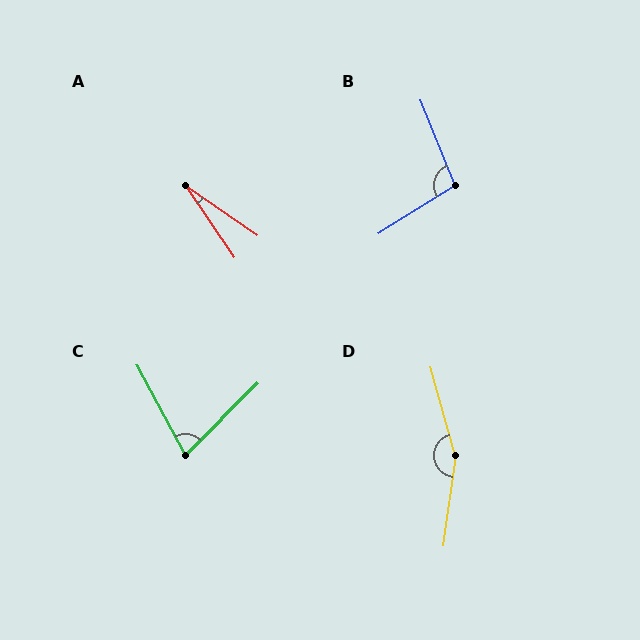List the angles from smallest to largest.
A (21°), C (73°), B (100°), D (157°).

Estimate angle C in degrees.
Approximately 73 degrees.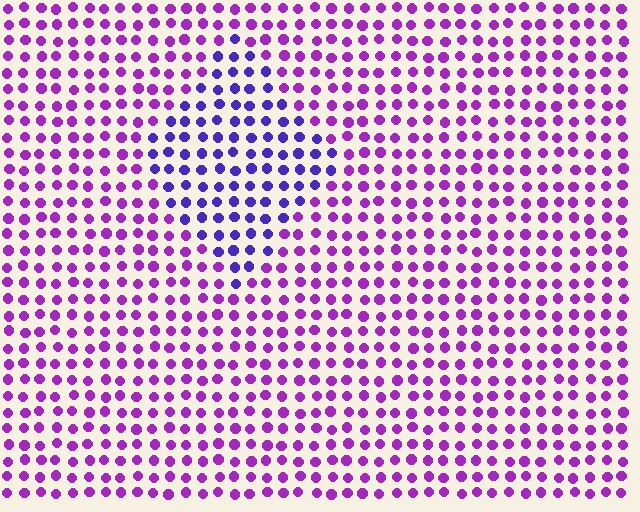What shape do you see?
I see a diamond.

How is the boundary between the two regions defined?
The boundary is defined purely by a slight shift in hue (about 36 degrees). Spacing, size, and orientation are identical on both sides.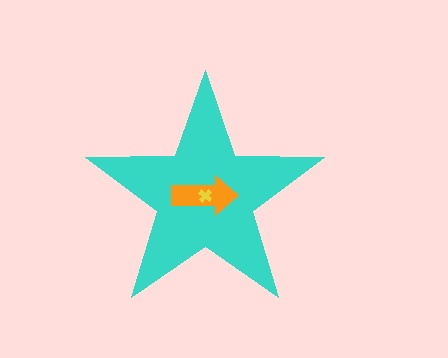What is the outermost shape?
The cyan star.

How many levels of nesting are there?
3.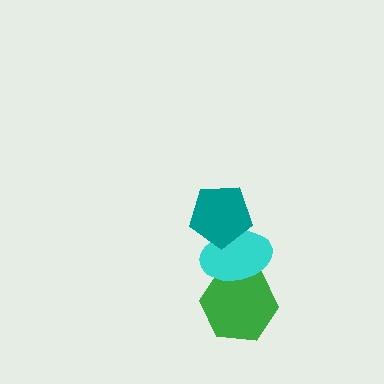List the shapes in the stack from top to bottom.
From top to bottom: the teal pentagon, the cyan ellipse, the green hexagon.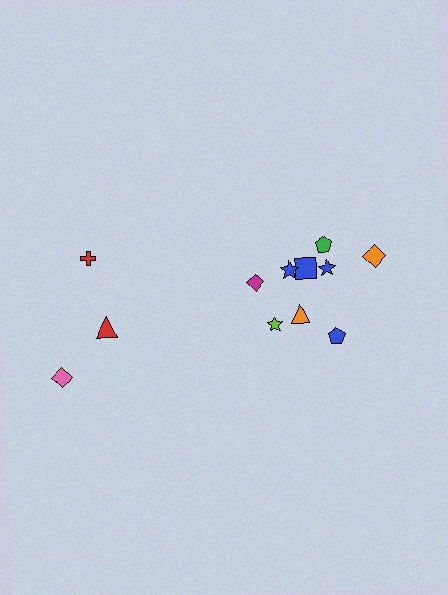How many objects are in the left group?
There are 4 objects.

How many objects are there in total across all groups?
There are 12 objects.